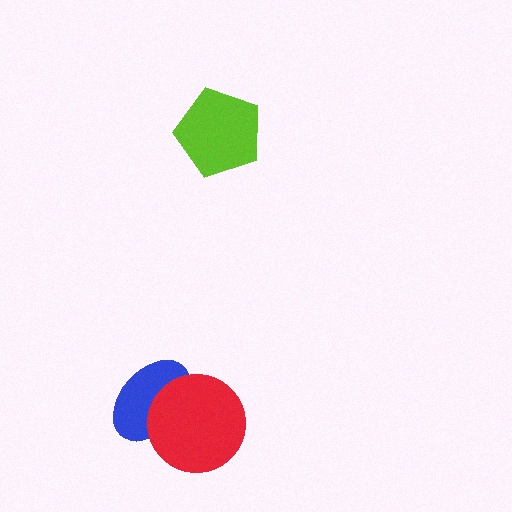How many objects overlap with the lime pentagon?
0 objects overlap with the lime pentagon.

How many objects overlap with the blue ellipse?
1 object overlaps with the blue ellipse.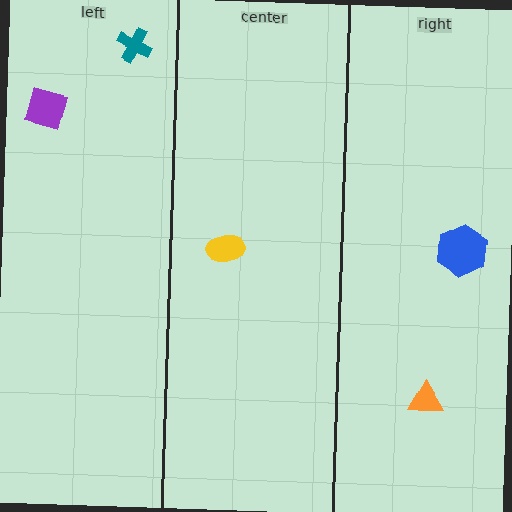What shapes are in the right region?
The blue hexagon, the orange triangle.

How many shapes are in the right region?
2.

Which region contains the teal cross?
The left region.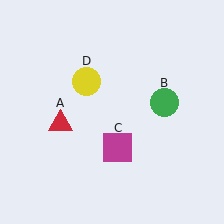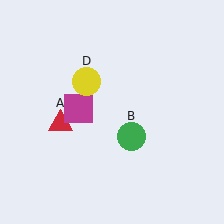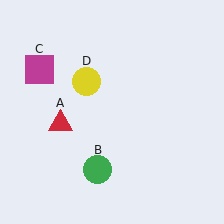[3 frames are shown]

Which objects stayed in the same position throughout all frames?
Red triangle (object A) and yellow circle (object D) remained stationary.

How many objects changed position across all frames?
2 objects changed position: green circle (object B), magenta square (object C).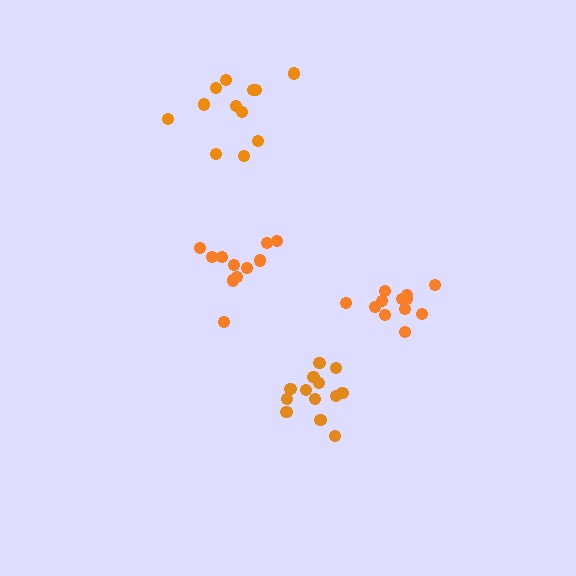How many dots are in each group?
Group 1: 12 dots, Group 2: 13 dots, Group 3: 12 dots, Group 4: 11 dots (48 total).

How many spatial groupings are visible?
There are 4 spatial groupings.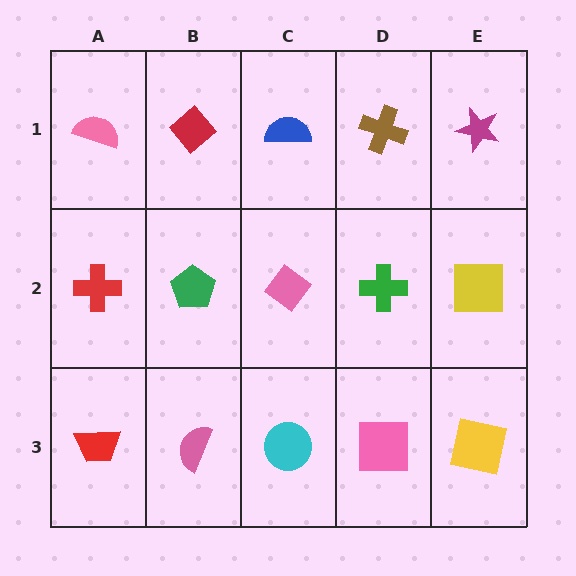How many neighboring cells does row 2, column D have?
4.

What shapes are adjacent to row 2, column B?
A red diamond (row 1, column B), a pink semicircle (row 3, column B), a red cross (row 2, column A), a pink diamond (row 2, column C).